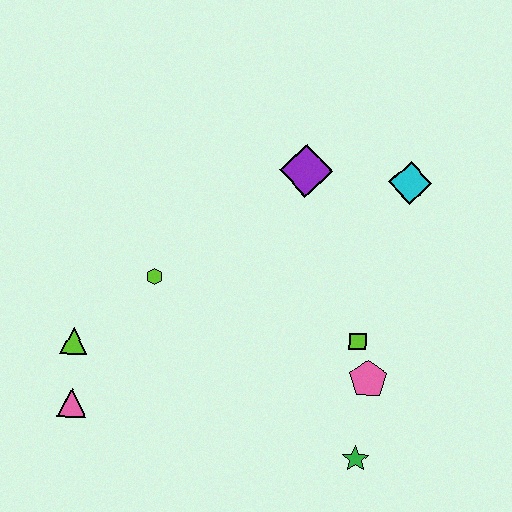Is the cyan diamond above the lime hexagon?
Yes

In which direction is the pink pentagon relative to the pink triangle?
The pink pentagon is to the right of the pink triangle.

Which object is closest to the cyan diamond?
The purple diamond is closest to the cyan diamond.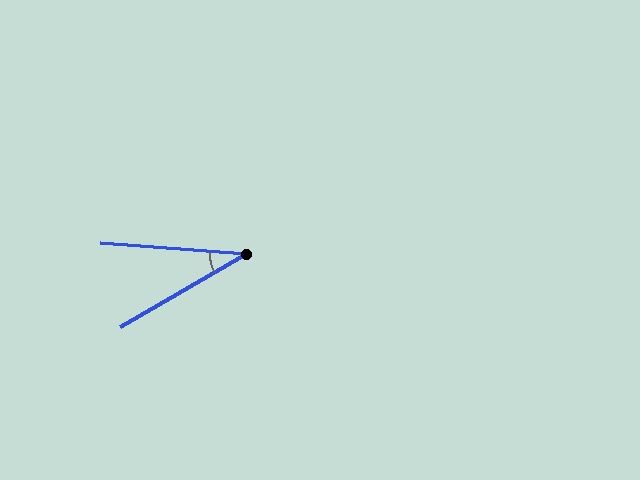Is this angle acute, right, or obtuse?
It is acute.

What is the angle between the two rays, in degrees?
Approximately 35 degrees.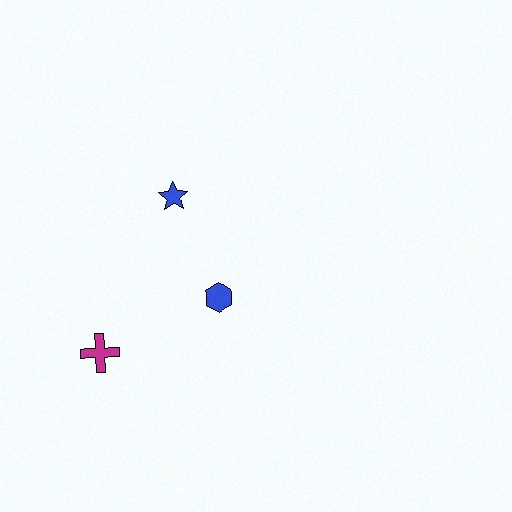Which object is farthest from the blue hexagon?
The magenta cross is farthest from the blue hexagon.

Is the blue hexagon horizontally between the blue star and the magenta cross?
No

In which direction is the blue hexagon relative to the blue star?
The blue hexagon is below the blue star.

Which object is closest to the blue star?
The blue hexagon is closest to the blue star.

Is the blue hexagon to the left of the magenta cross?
No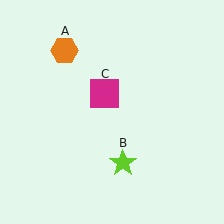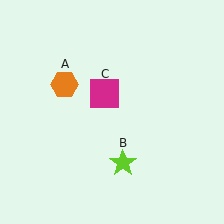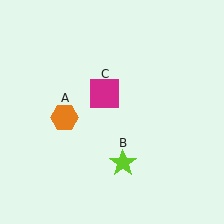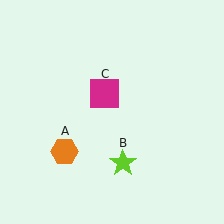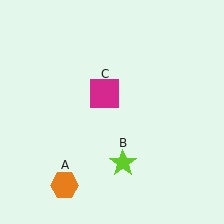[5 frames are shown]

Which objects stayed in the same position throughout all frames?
Lime star (object B) and magenta square (object C) remained stationary.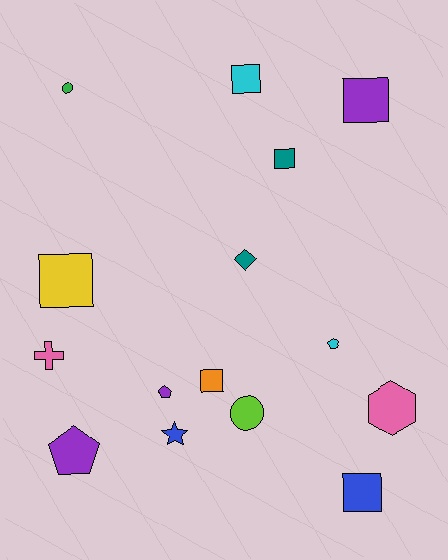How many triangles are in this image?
There are no triangles.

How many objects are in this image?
There are 15 objects.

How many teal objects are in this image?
There are 2 teal objects.